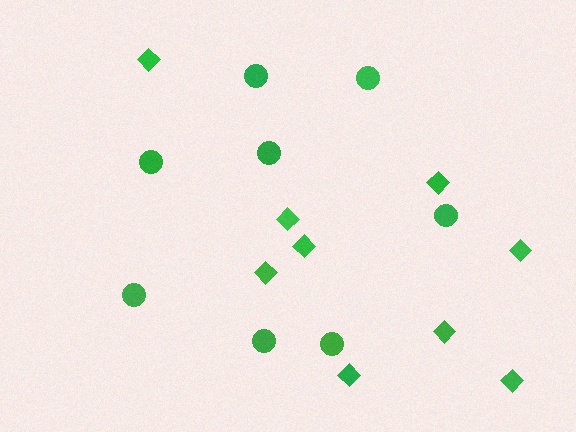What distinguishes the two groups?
There are 2 groups: one group of circles (8) and one group of diamonds (9).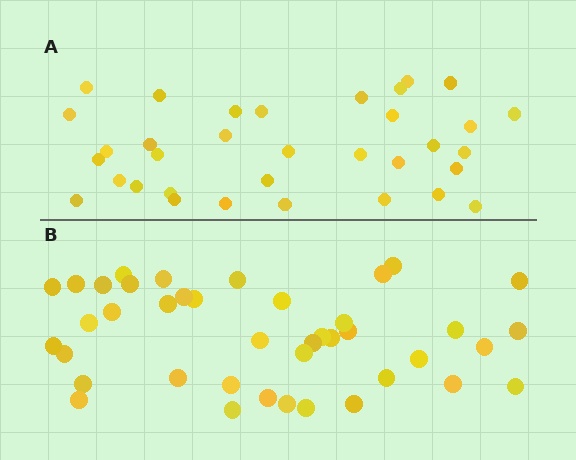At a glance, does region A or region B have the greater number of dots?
Region B (the bottom region) has more dots.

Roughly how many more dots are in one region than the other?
Region B has roughly 8 or so more dots than region A.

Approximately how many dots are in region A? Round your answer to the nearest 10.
About 30 dots. (The exact count is 34, which rounds to 30.)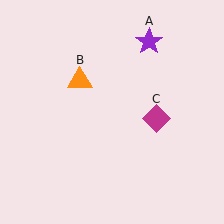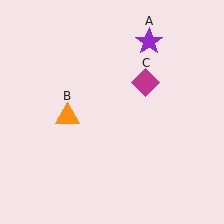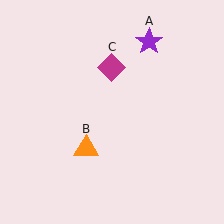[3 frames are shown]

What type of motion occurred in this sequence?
The orange triangle (object B), magenta diamond (object C) rotated counterclockwise around the center of the scene.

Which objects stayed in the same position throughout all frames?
Purple star (object A) remained stationary.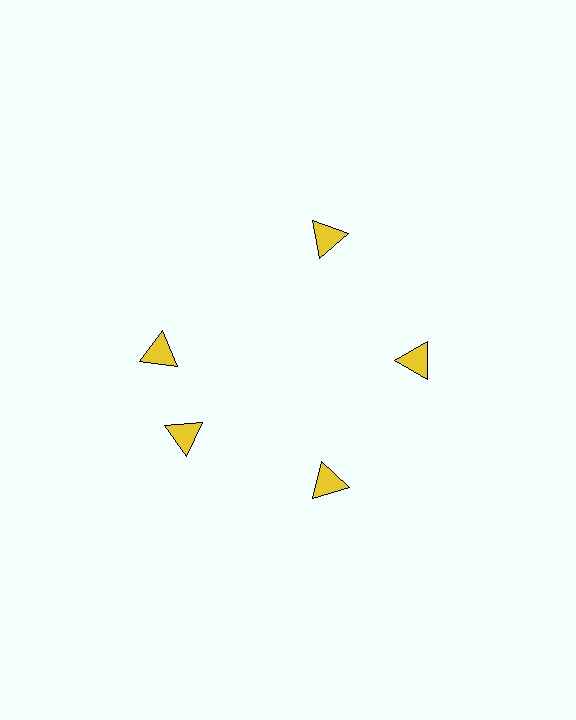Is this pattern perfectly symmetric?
No. The 5 yellow triangles are arranged in a ring, but one element near the 10 o'clock position is rotated out of alignment along the ring, breaking the 5-fold rotational symmetry.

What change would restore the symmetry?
The symmetry would be restored by rotating it back into even spacing with its neighbors so that all 5 triangles sit at equal angles and equal distance from the center.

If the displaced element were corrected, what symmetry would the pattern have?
It would have 5-fold rotational symmetry — the pattern would map onto itself every 72 degrees.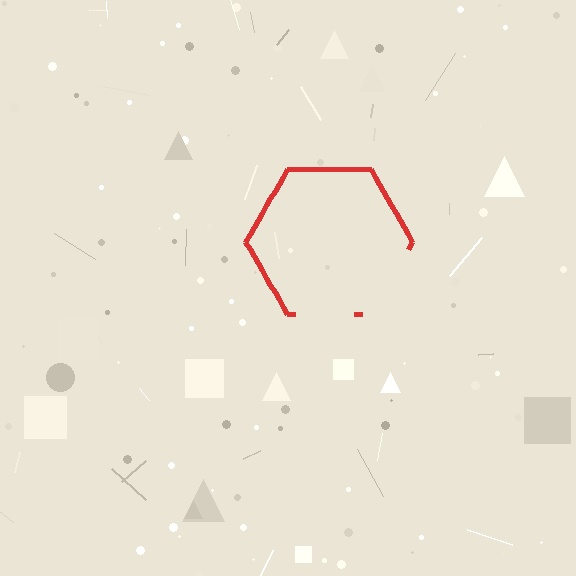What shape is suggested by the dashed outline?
The dashed outline suggests a hexagon.